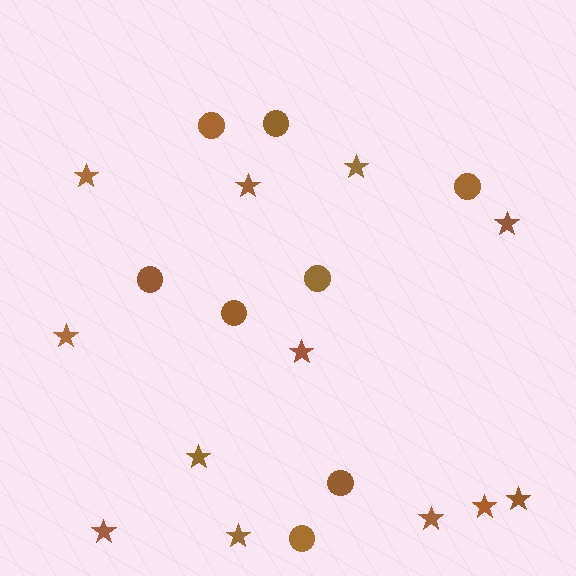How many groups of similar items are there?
There are 2 groups: one group of circles (8) and one group of stars (12).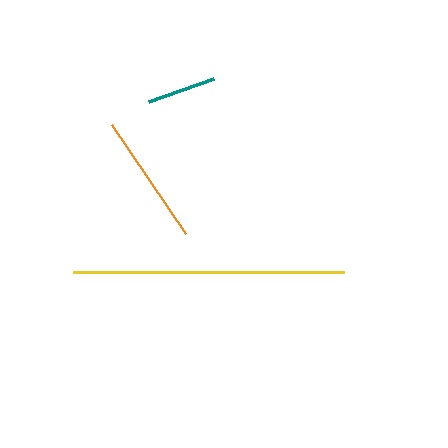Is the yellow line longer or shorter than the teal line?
The yellow line is longer than the teal line.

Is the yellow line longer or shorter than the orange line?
The yellow line is longer than the orange line.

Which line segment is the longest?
The yellow line is the longest at approximately 272 pixels.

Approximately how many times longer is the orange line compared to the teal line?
The orange line is approximately 1.9 times the length of the teal line.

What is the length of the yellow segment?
The yellow segment is approximately 272 pixels long.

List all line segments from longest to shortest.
From longest to shortest: yellow, orange, teal.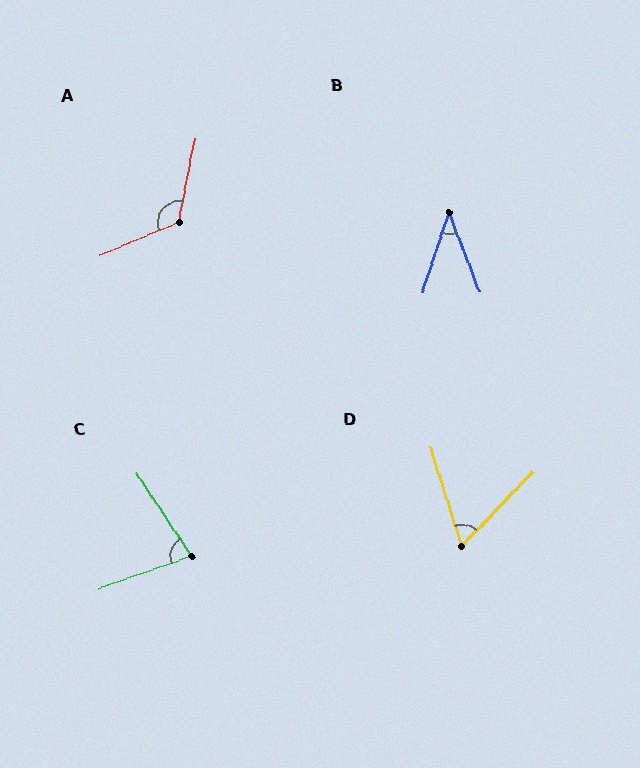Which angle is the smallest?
B, at approximately 39 degrees.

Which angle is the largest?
A, at approximately 124 degrees.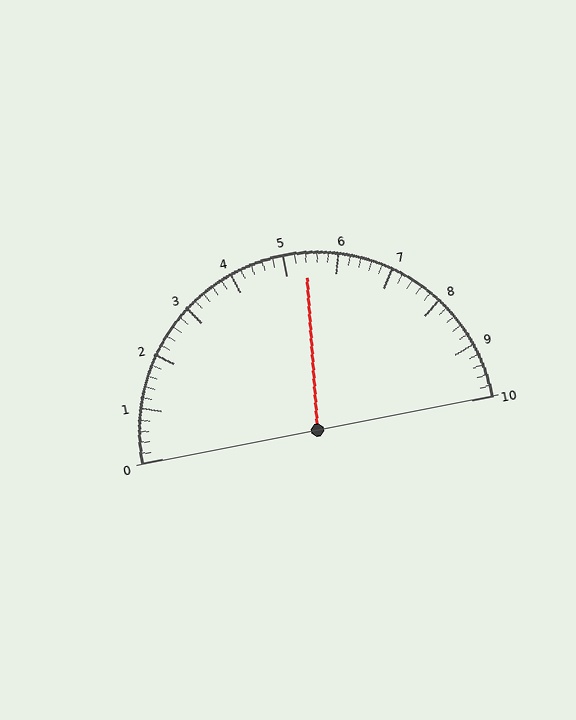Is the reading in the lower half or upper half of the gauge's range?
The reading is in the upper half of the range (0 to 10).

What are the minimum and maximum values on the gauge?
The gauge ranges from 0 to 10.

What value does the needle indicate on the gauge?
The needle indicates approximately 5.4.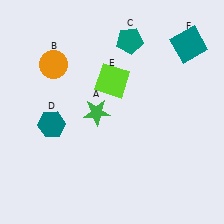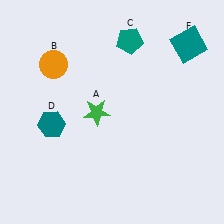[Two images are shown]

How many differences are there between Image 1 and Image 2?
There is 1 difference between the two images.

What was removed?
The lime square (E) was removed in Image 2.